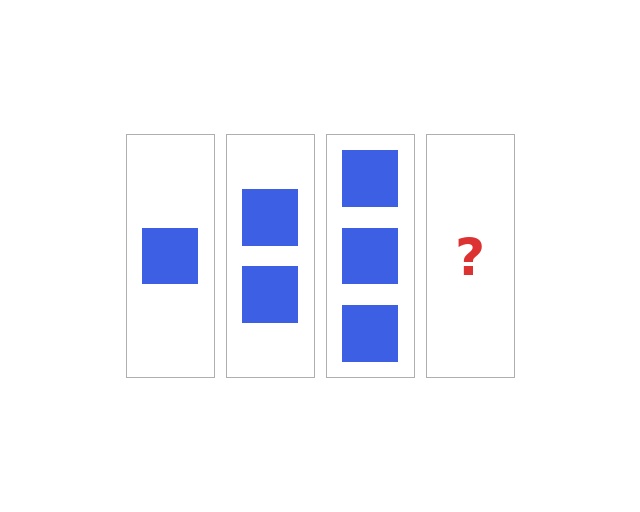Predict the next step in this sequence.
The next step is 4 squares.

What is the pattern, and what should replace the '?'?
The pattern is that each step adds one more square. The '?' should be 4 squares.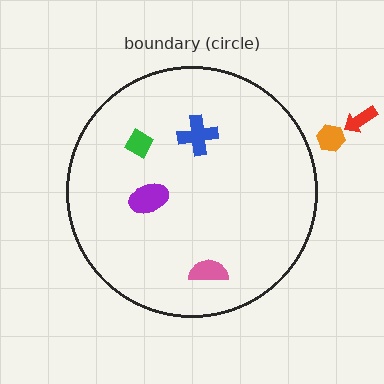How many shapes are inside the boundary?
4 inside, 2 outside.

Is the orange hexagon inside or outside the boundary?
Outside.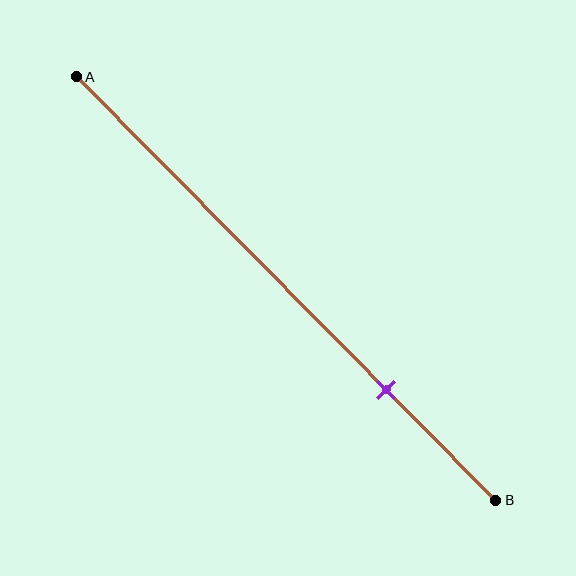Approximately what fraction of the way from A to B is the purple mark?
The purple mark is approximately 75% of the way from A to B.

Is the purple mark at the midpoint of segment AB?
No, the mark is at about 75% from A, not at the 50% midpoint.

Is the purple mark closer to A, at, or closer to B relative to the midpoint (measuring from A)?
The purple mark is closer to point B than the midpoint of segment AB.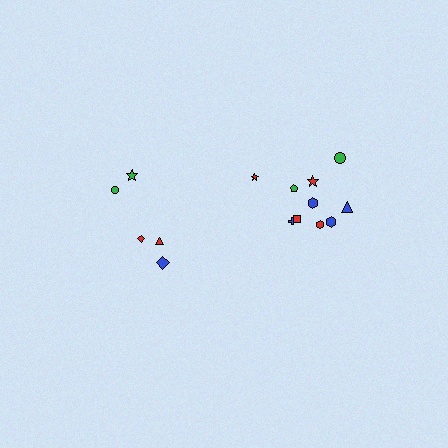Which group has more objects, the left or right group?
The right group.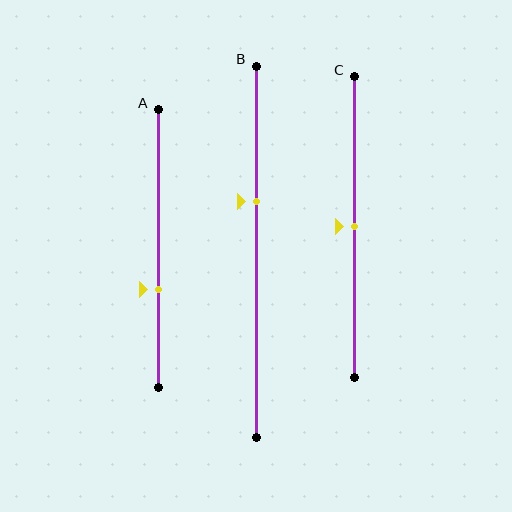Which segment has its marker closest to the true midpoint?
Segment C has its marker closest to the true midpoint.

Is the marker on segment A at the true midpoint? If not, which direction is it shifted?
No, the marker on segment A is shifted downward by about 15% of the segment length.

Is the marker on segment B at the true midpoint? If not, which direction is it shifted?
No, the marker on segment B is shifted upward by about 14% of the segment length.